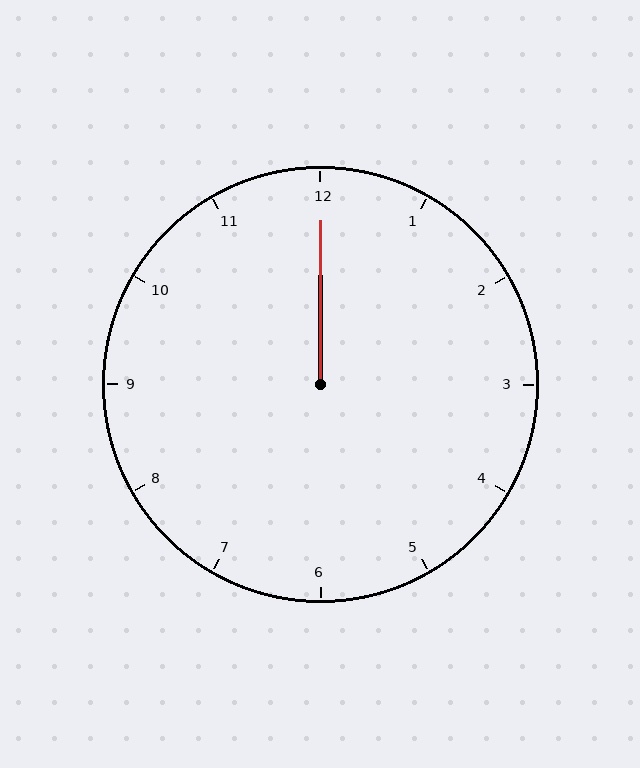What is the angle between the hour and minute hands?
Approximately 0 degrees.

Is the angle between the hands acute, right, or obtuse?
It is acute.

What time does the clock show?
12:00.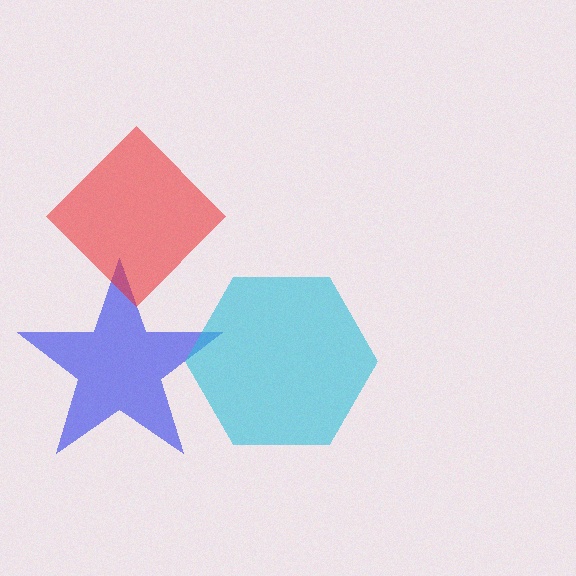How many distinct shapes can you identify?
There are 3 distinct shapes: a blue star, a cyan hexagon, a red diamond.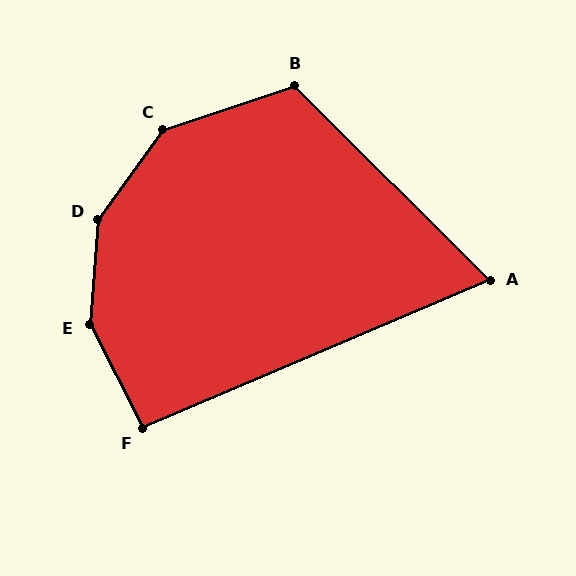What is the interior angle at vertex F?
Approximately 94 degrees (approximately right).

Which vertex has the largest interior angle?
D, at approximately 149 degrees.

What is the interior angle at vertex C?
Approximately 144 degrees (obtuse).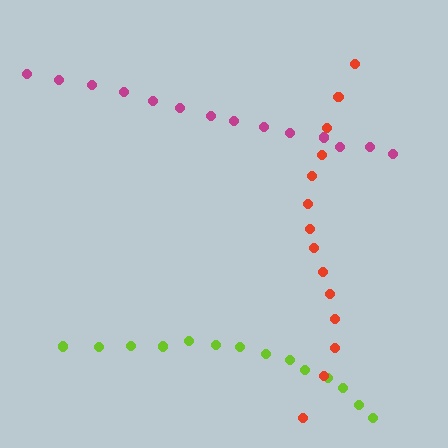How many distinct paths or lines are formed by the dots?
There are 3 distinct paths.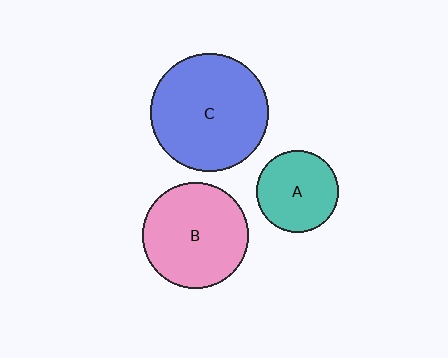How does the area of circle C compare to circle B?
Approximately 1.2 times.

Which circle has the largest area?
Circle C (blue).